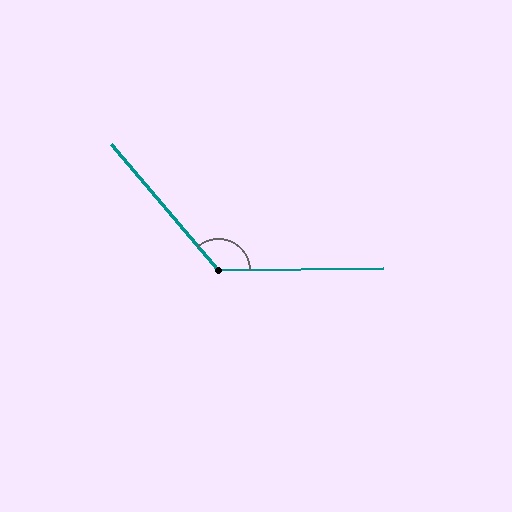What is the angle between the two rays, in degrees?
Approximately 130 degrees.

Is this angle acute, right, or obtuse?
It is obtuse.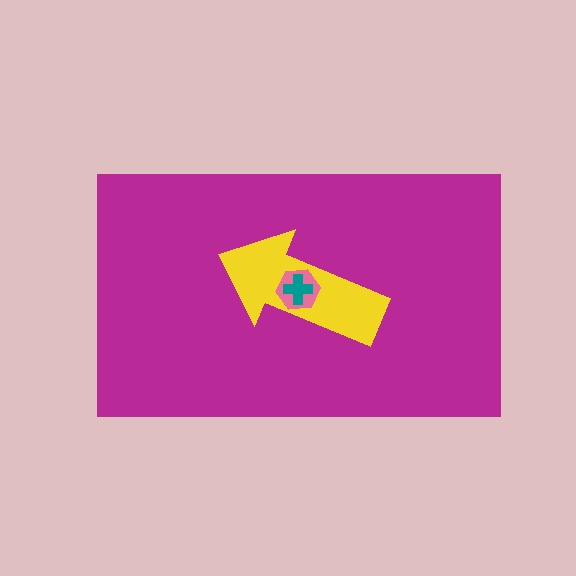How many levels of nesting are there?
4.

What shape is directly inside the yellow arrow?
The pink hexagon.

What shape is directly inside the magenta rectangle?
The yellow arrow.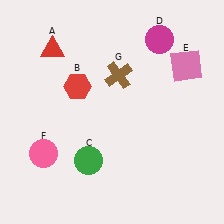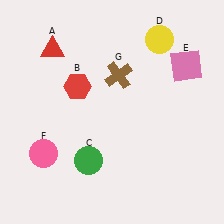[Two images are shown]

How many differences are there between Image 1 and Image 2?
There is 1 difference between the two images.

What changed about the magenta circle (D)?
In Image 1, D is magenta. In Image 2, it changed to yellow.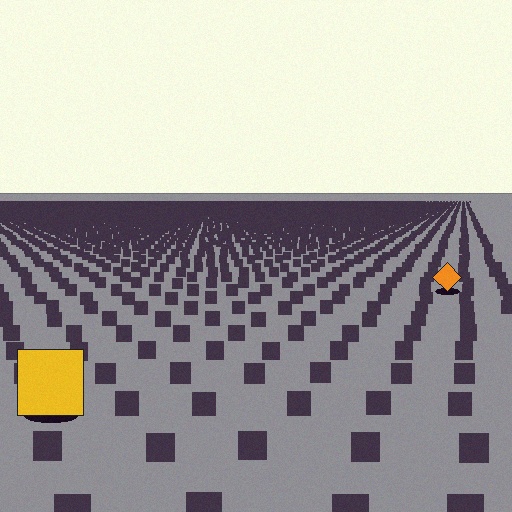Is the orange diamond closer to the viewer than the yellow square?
No. The yellow square is closer — you can tell from the texture gradient: the ground texture is coarser near it.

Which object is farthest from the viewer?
The orange diamond is farthest from the viewer. It appears smaller and the ground texture around it is denser.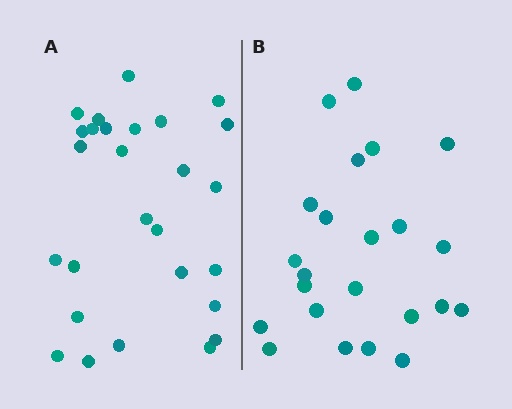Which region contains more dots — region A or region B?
Region A (the left region) has more dots.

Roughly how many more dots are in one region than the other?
Region A has about 4 more dots than region B.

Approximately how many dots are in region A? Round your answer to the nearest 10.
About 30 dots. (The exact count is 27, which rounds to 30.)